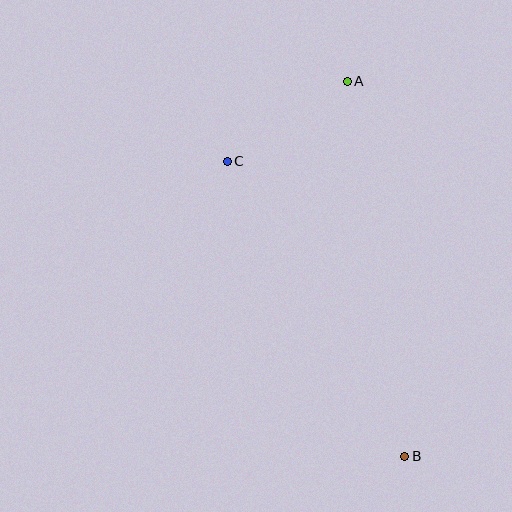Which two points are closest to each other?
Points A and C are closest to each other.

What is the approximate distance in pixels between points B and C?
The distance between B and C is approximately 344 pixels.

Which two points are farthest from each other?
Points A and B are farthest from each other.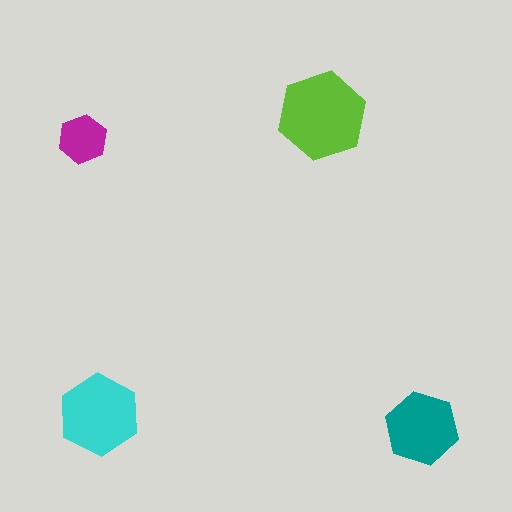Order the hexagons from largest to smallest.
the lime one, the cyan one, the teal one, the magenta one.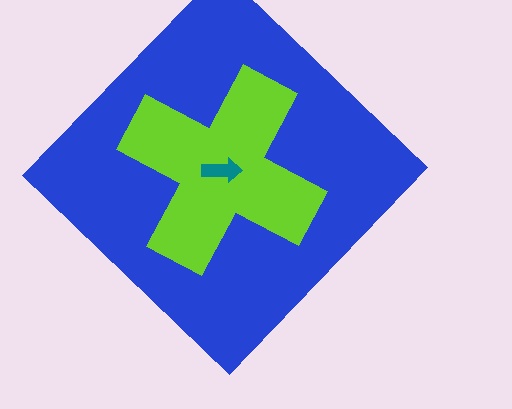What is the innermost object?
The teal arrow.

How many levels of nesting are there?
3.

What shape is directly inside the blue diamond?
The lime cross.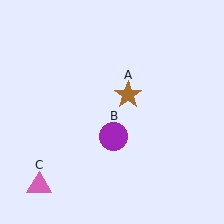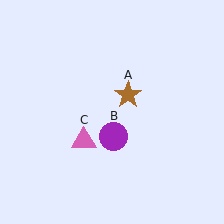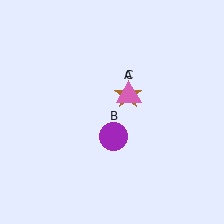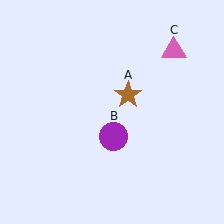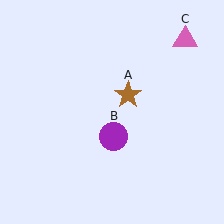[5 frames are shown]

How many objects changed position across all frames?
1 object changed position: pink triangle (object C).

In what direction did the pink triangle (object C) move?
The pink triangle (object C) moved up and to the right.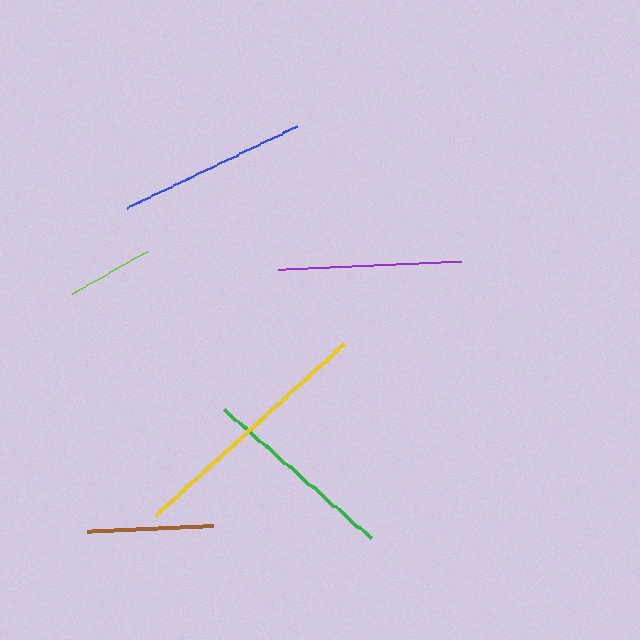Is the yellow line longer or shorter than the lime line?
The yellow line is longer than the lime line.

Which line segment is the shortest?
The lime line is the shortest at approximately 87 pixels.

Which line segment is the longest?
The yellow line is the longest at approximately 255 pixels.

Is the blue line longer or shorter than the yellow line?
The yellow line is longer than the blue line.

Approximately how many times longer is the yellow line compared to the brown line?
The yellow line is approximately 2.0 times the length of the brown line.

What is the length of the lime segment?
The lime segment is approximately 87 pixels long.